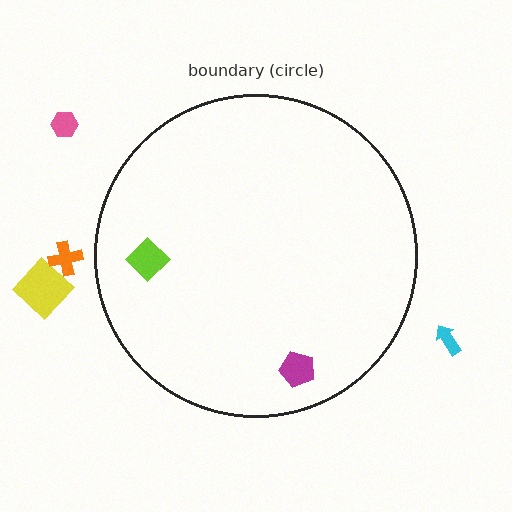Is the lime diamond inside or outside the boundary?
Inside.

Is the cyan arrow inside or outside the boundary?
Outside.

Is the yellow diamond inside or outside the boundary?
Outside.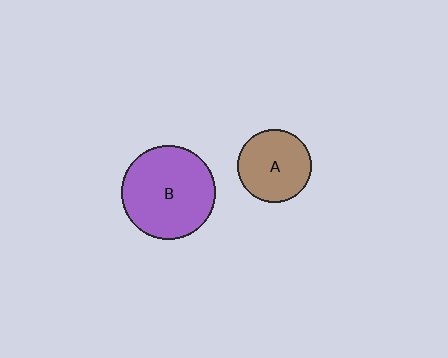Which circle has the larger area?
Circle B (purple).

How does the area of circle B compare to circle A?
Approximately 1.6 times.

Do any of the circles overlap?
No, none of the circles overlap.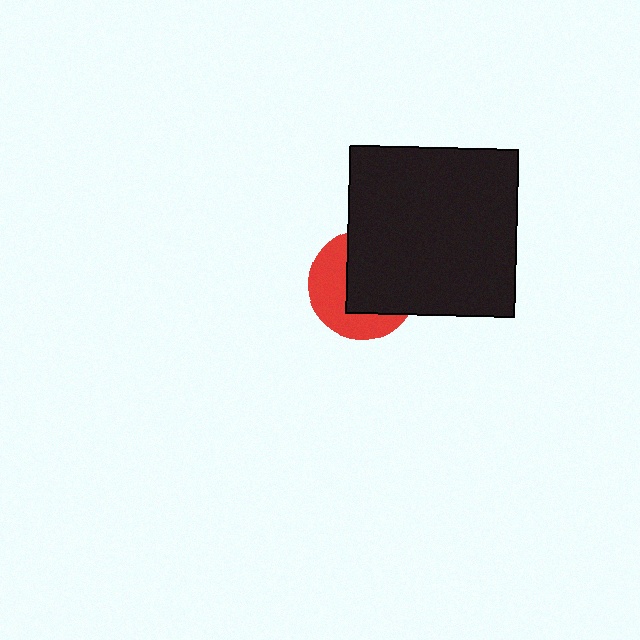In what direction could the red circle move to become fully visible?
The red circle could move toward the lower-left. That would shift it out from behind the black rectangle entirely.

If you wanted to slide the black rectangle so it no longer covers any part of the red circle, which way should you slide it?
Slide it toward the upper-right — that is the most direct way to separate the two shapes.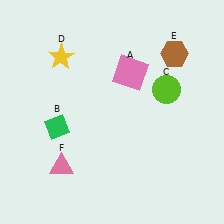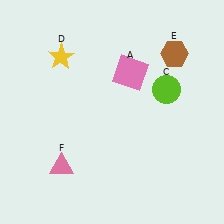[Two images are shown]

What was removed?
The green diamond (B) was removed in Image 2.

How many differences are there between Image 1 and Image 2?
There is 1 difference between the two images.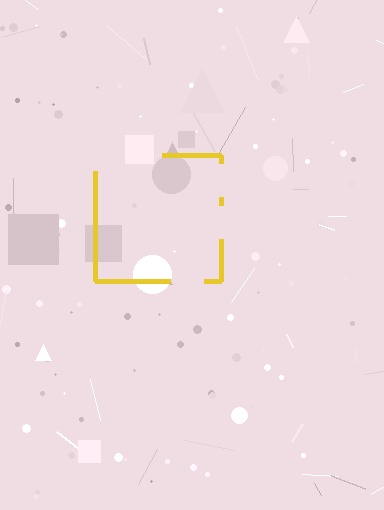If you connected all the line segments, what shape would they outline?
They would outline a square.